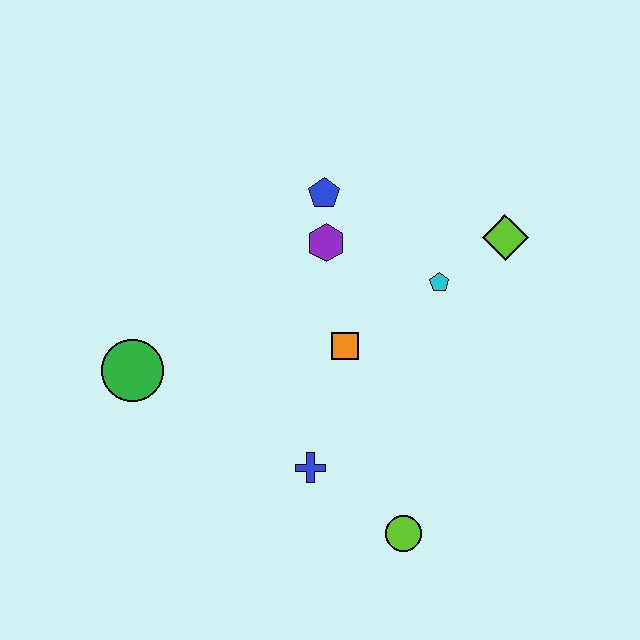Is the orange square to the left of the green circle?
No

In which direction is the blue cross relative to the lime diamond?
The blue cross is below the lime diamond.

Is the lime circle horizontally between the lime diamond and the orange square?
Yes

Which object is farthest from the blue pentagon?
The lime circle is farthest from the blue pentagon.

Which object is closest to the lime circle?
The blue cross is closest to the lime circle.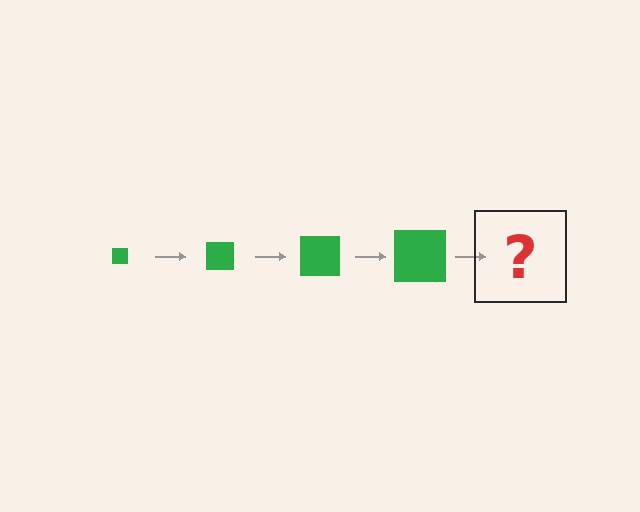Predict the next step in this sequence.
The next step is a green square, larger than the previous one.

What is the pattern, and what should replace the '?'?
The pattern is that the square gets progressively larger each step. The '?' should be a green square, larger than the previous one.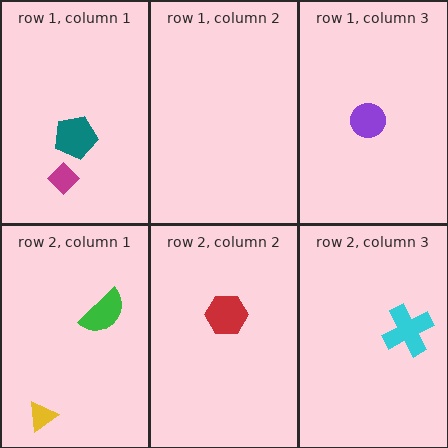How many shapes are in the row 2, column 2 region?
1.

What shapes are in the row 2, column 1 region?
The yellow triangle, the green semicircle.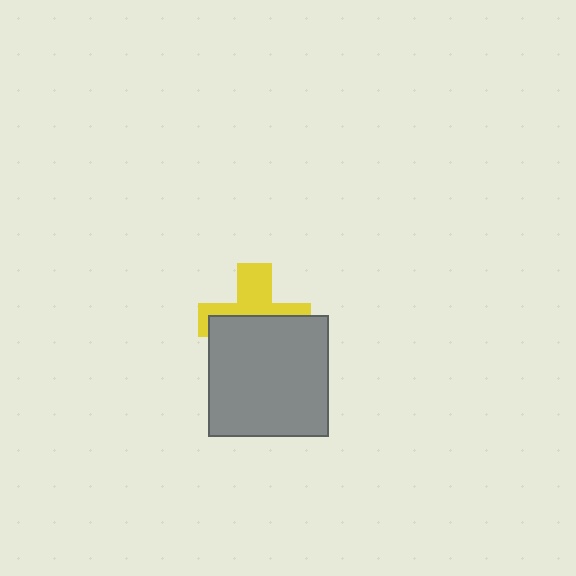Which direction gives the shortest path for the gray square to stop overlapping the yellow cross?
Moving down gives the shortest separation.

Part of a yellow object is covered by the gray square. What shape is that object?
It is a cross.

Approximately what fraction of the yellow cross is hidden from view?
Roughly 55% of the yellow cross is hidden behind the gray square.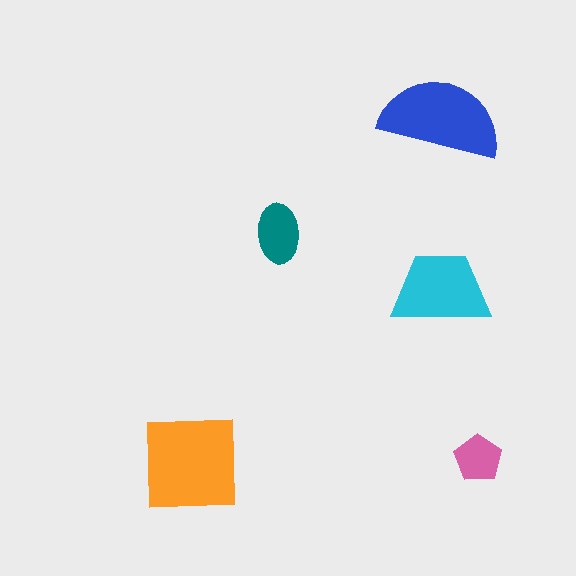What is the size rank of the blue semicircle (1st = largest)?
2nd.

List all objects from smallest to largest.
The pink pentagon, the teal ellipse, the cyan trapezoid, the blue semicircle, the orange square.